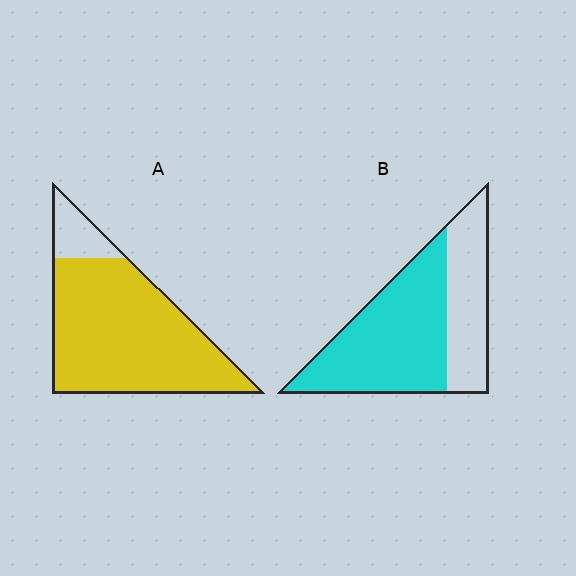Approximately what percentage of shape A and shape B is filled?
A is approximately 85% and B is approximately 65%.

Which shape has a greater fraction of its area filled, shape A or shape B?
Shape A.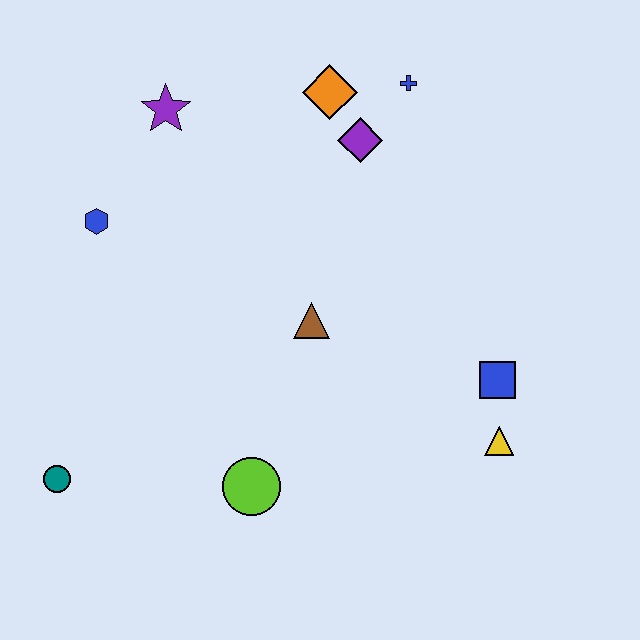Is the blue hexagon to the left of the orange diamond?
Yes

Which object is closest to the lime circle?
The brown triangle is closest to the lime circle.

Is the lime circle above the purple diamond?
No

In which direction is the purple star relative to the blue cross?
The purple star is to the left of the blue cross.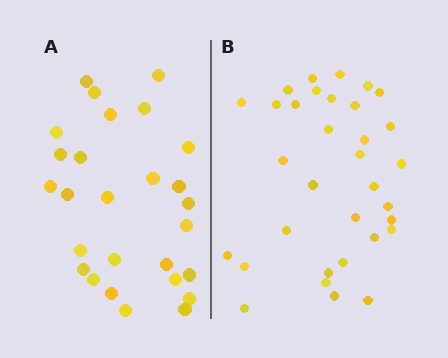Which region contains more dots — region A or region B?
Region B (the right region) has more dots.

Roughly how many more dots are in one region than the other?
Region B has about 6 more dots than region A.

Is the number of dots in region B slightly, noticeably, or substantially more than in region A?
Region B has only slightly more — the two regions are fairly close. The ratio is roughly 1.2 to 1.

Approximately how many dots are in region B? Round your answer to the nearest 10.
About 30 dots. (The exact count is 33, which rounds to 30.)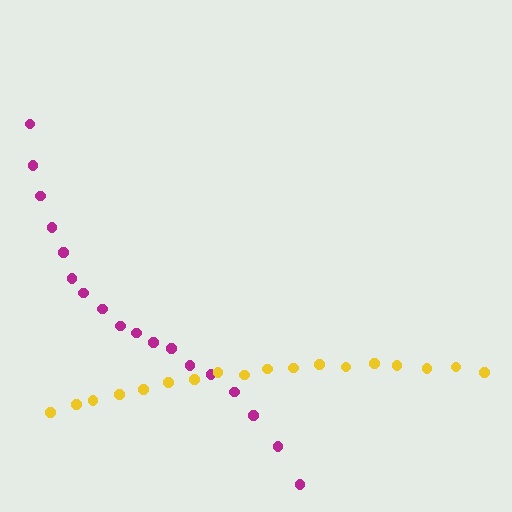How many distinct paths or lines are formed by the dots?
There are 2 distinct paths.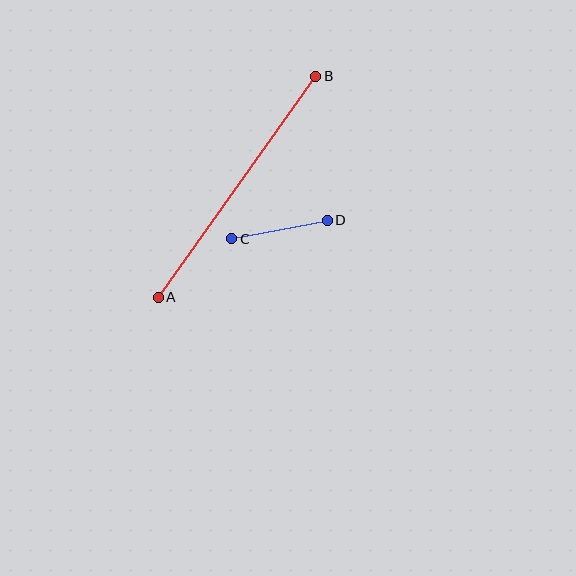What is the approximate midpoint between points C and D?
The midpoint is at approximately (279, 229) pixels.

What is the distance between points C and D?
The distance is approximately 97 pixels.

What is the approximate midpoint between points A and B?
The midpoint is at approximately (237, 187) pixels.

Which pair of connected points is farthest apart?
Points A and B are farthest apart.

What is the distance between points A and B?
The distance is approximately 271 pixels.